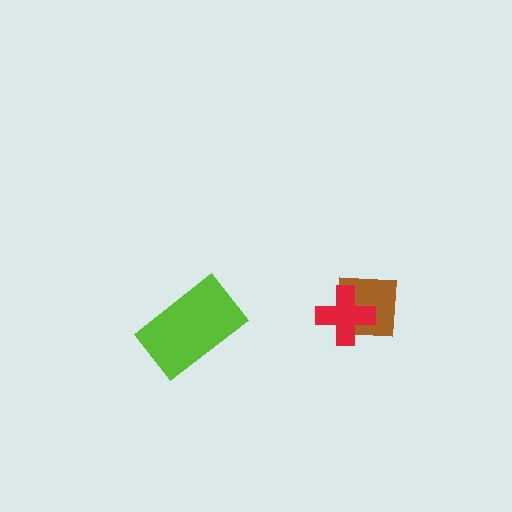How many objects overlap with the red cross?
1 object overlaps with the red cross.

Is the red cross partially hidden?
No, no other shape covers it.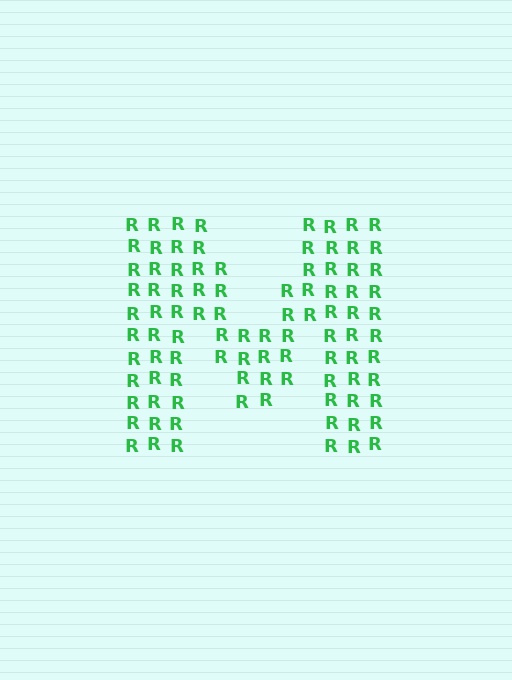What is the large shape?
The large shape is the letter M.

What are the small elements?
The small elements are letter R's.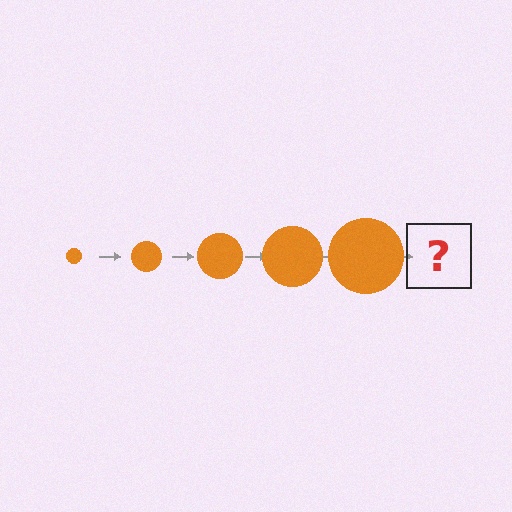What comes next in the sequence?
The next element should be an orange circle, larger than the previous one.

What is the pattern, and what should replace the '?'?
The pattern is that the circle gets progressively larger each step. The '?' should be an orange circle, larger than the previous one.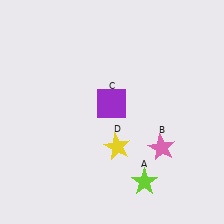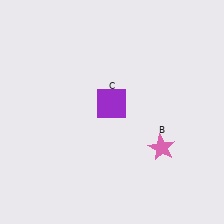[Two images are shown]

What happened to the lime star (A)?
The lime star (A) was removed in Image 2. It was in the bottom-right area of Image 1.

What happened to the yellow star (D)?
The yellow star (D) was removed in Image 2. It was in the bottom-right area of Image 1.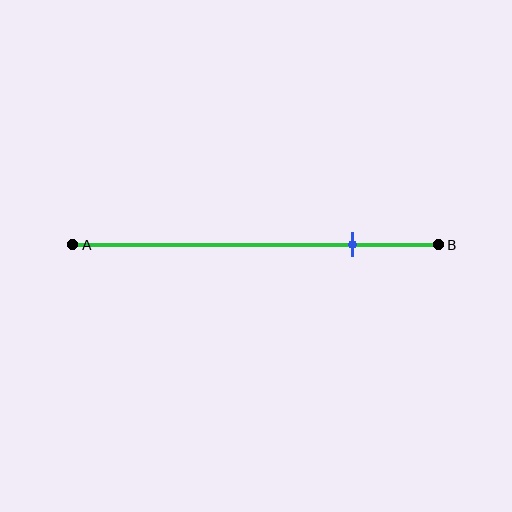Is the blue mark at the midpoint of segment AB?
No, the mark is at about 75% from A, not at the 50% midpoint.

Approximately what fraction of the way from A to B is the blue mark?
The blue mark is approximately 75% of the way from A to B.